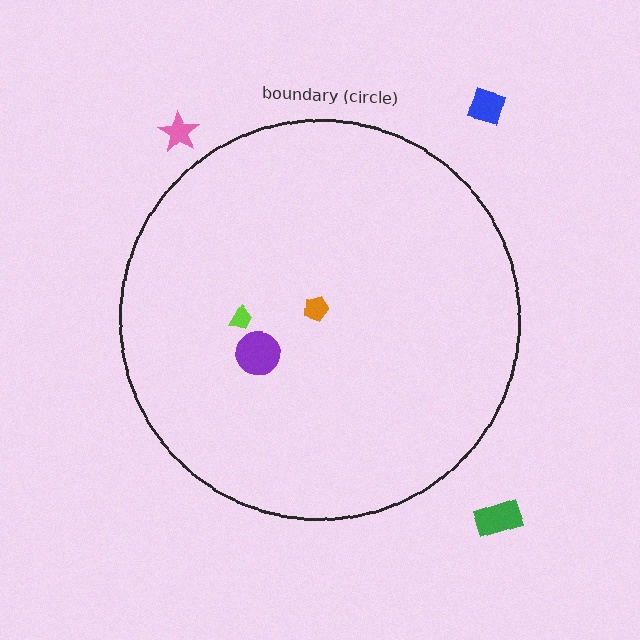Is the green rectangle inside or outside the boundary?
Outside.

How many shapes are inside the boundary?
3 inside, 3 outside.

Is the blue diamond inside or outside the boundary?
Outside.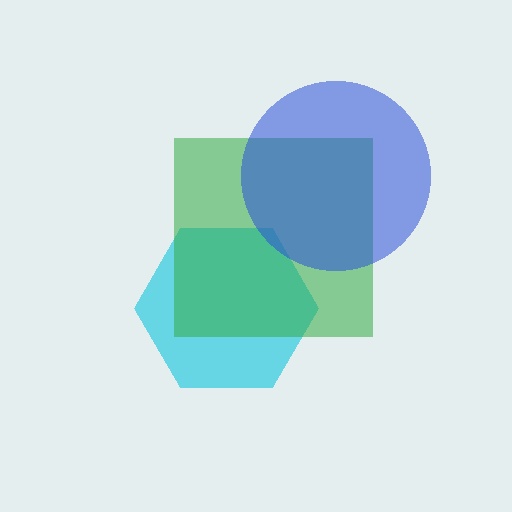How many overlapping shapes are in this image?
There are 3 overlapping shapes in the image.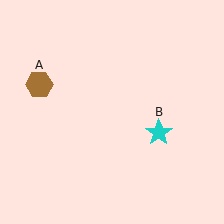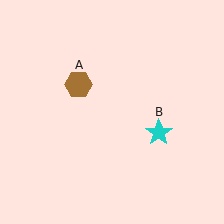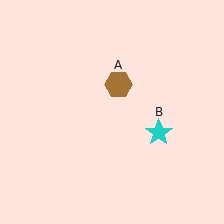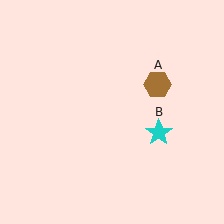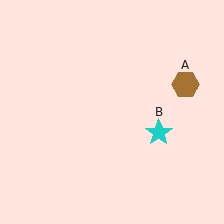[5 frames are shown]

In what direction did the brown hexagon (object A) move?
The brown hexagon (object A) moved right.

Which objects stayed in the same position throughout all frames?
Cyan star (object B) remained stationary.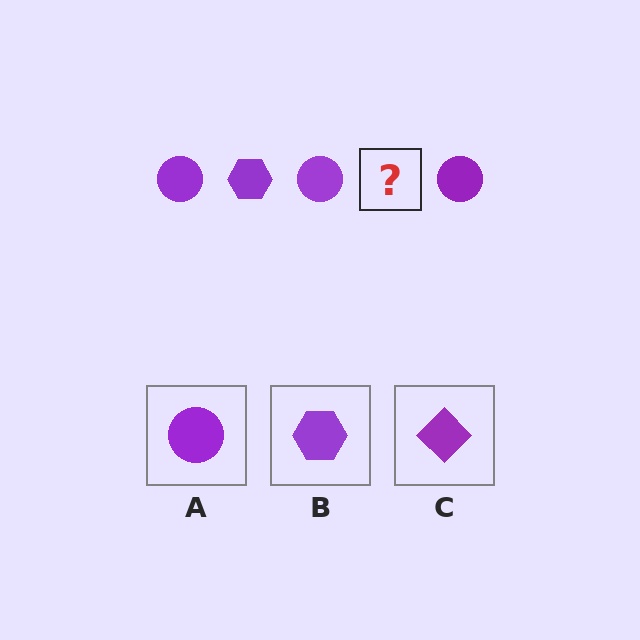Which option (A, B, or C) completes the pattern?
B.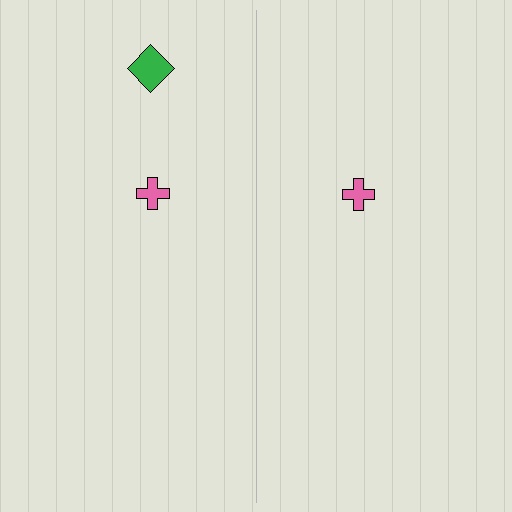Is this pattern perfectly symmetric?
No, the pattern is not perfectly symmetric. A green diamond is missing from the right side.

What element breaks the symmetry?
A green diamond is missing from the right side.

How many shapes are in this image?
There are 3 shapes in this image.